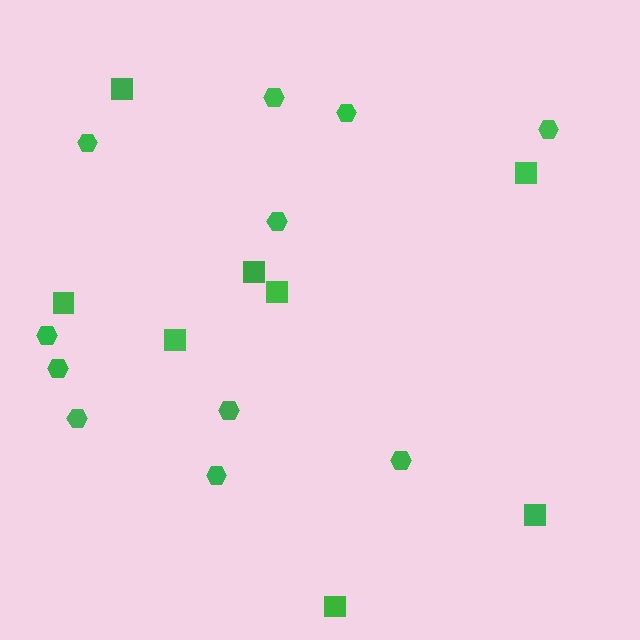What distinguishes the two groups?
There are 2 groups: one group of hexagons (11) and one group of squares (8).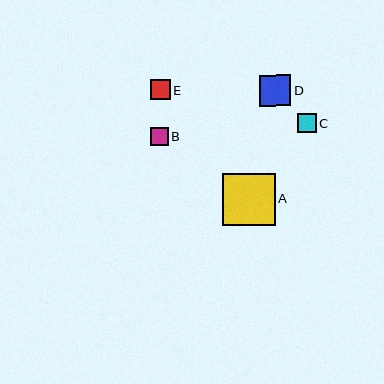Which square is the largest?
Square A is the largest with a size of approximately 53 pixels.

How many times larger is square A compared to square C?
Square A is approximately 2.8 times the size of square C.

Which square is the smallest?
Square B is the smallest with a size of approximately 17 pixels.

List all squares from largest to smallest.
From largest to smallest: A, D, E, C, B.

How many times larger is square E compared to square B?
Square E is approximately 1.2 times the size of square B.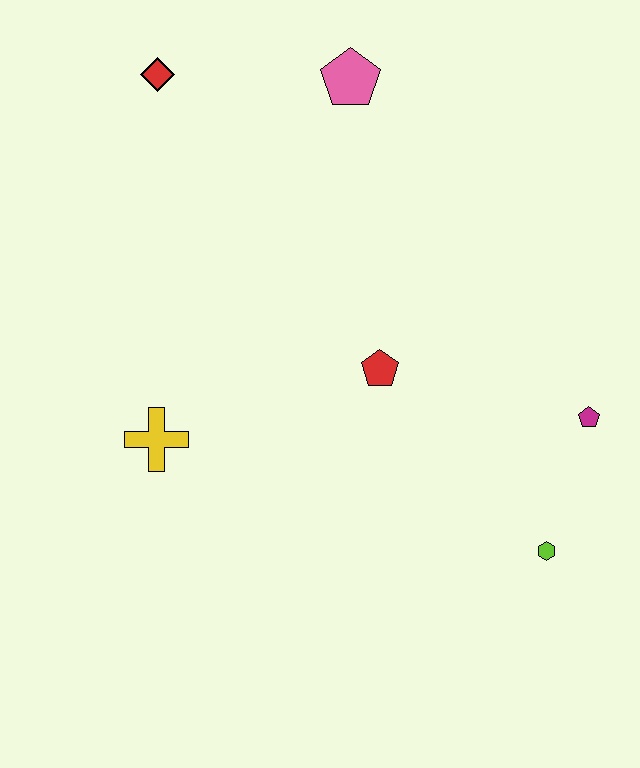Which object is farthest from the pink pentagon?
The lime hexagon is farthest from the pink pentagon.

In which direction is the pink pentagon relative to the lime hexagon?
The pink pentagon is above the lime hexagon.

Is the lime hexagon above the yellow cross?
No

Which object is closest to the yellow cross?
The red pentagon is closest to the yellow cross.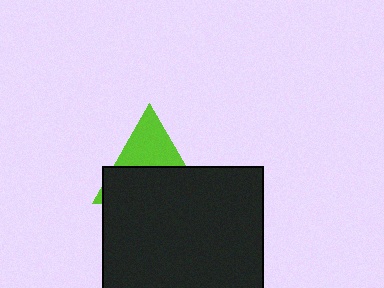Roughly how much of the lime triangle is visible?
A small part of it is visible (roughly 40%).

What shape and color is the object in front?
The object in front is a black square.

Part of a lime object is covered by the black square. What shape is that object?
It is a triangle.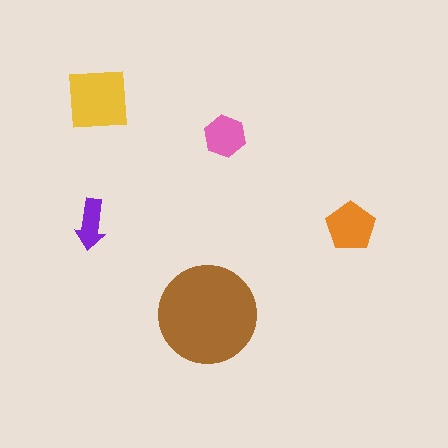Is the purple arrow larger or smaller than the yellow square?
Smaller.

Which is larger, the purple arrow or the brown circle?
The brown circle.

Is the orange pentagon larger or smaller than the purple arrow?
Larger.